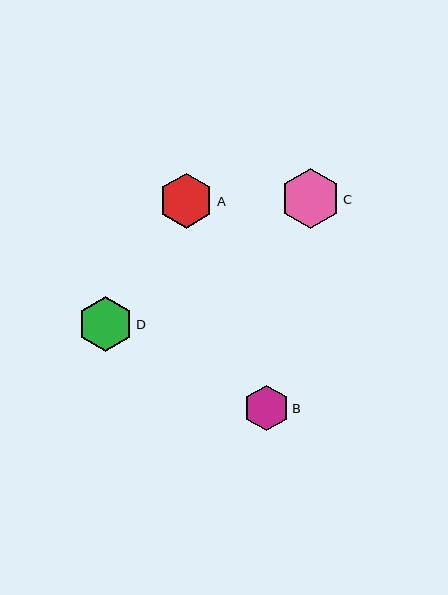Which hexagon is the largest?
Hexagon C is the largest with a size of approximately 60 pixels.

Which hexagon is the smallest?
Hexagon B is the smallest with a size of approximately 45 pixels.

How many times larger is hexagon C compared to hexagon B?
Hexagon C is approximately 1.3 times the size of hexagon B.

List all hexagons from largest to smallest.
From largest to smallest: C, D, A, B.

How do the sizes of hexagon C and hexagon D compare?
Hexagon C and hexagon D are approximately the same size.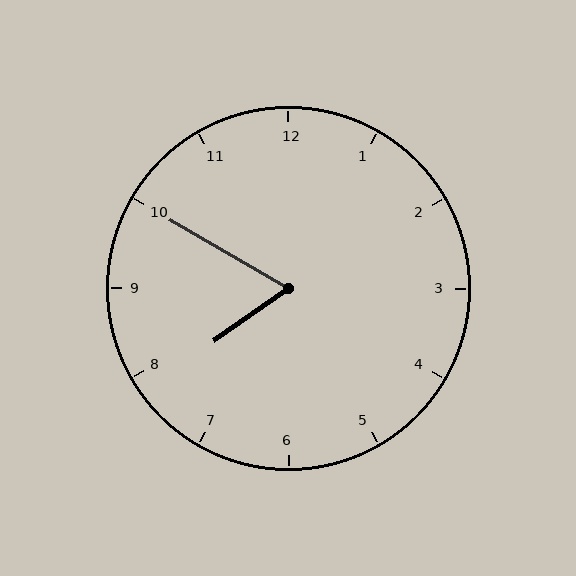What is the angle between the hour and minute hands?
Approximately 65 degrees.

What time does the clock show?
7:50.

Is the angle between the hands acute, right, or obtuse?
It is acute.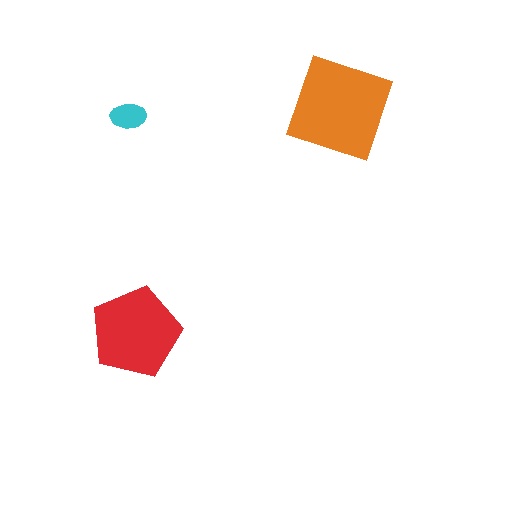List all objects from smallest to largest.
The cyan ellipse, the red pentagon, the orange square.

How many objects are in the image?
There are 3 objects in the image.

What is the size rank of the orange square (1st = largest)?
1st.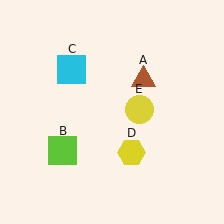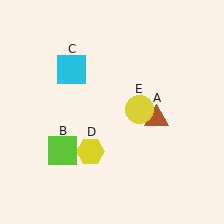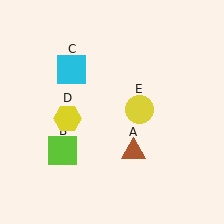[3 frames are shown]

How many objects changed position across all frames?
2 objects changed position: brown triangle (object A), yellow hexagon (object D).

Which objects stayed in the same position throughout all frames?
Lime square (object B) and cyan square (object C) and yellow circle (object E) remained stationary.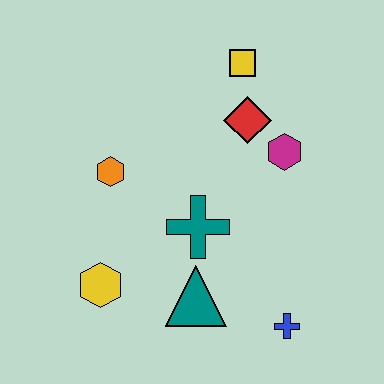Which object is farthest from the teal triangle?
The yellow square is farthest from the teal triangle.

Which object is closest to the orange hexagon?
The teal cross is closest to the orange hexagon.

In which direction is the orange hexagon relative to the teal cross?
The orange hexagon is to the left of the teal cross.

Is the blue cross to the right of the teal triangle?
Yes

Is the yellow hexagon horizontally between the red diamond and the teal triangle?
No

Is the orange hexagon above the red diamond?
No